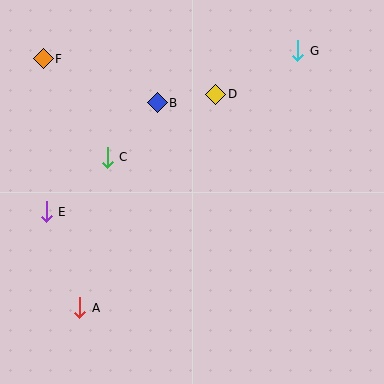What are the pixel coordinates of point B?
Point B is at (157, 103).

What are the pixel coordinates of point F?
Point F is at (43, 59).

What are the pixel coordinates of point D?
Point D is at (216, 94).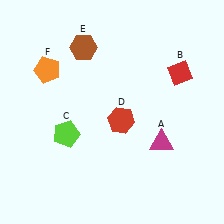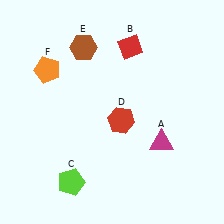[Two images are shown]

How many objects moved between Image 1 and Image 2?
2 objects moved between the two images.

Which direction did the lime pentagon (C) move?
The lime pentagon (C) moved down.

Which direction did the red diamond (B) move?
The red diamond (B) moved left.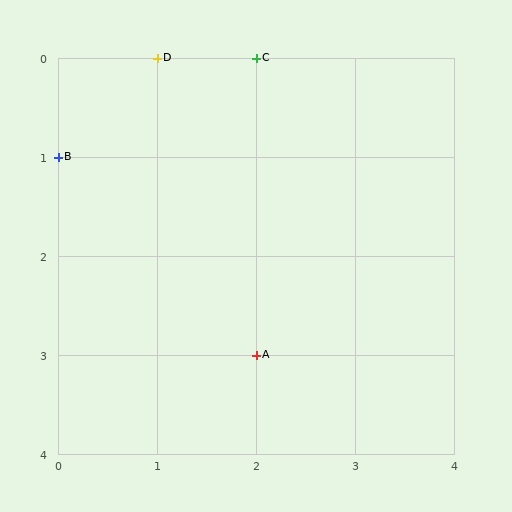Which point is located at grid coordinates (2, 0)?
Point C is at (2, 0).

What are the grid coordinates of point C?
Point C is at grid coordinates (2, 0).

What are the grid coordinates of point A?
Point A is at grid coordinates (2, 3).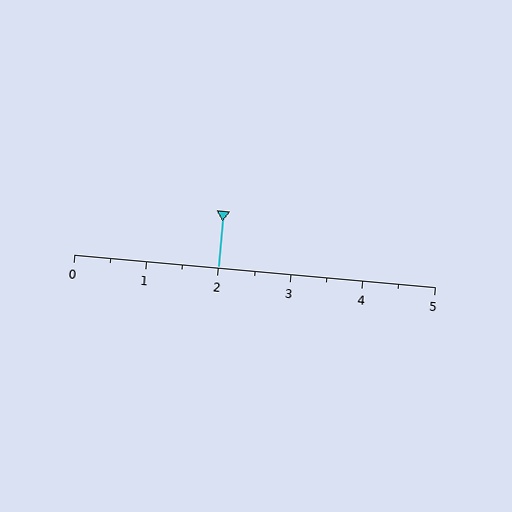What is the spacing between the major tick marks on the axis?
The major ticks are spaced 1 apart.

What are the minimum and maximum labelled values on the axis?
The axis runs from 0 to 5.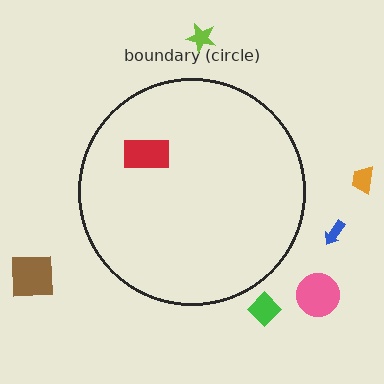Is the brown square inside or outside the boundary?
Outside.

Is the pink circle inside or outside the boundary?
Outside.